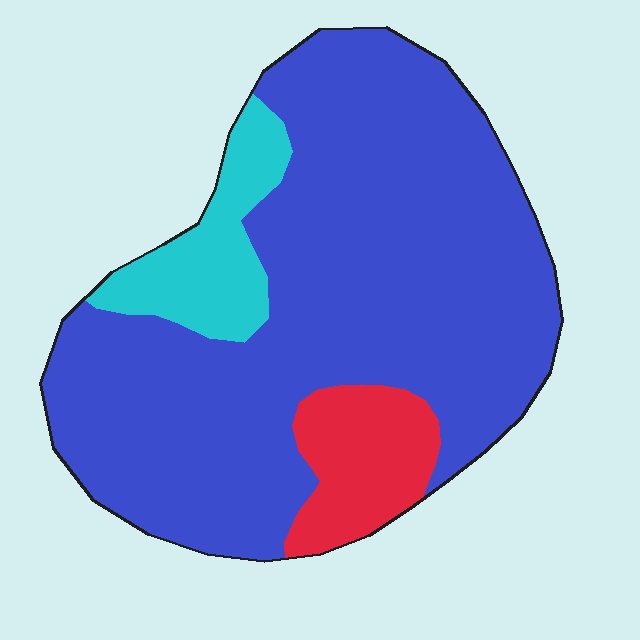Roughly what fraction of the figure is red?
Red covers about 10% of the figure.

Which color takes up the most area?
Blue, at roughly 80%.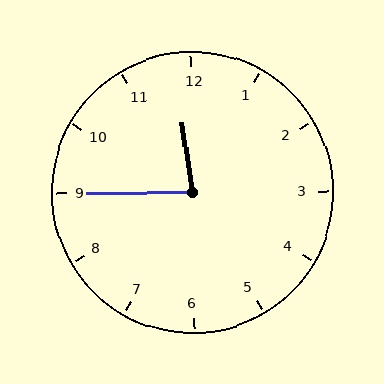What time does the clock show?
11:45.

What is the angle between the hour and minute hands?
Approximately 82 degrees.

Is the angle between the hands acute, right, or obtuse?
It is acute.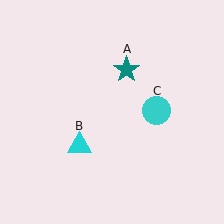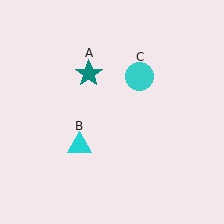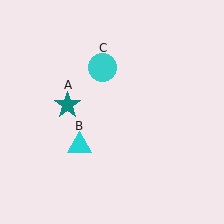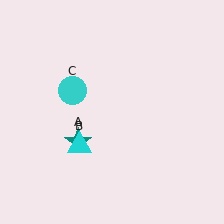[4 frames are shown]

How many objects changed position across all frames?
2 objects changed position: teal star (object A), cyan circle (object C).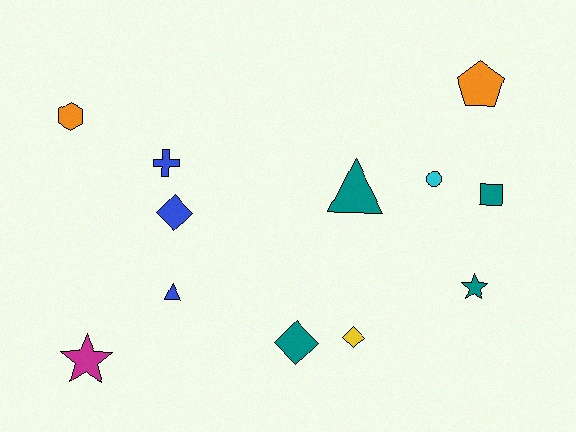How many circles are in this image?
There is 1 circle.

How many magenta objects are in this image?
There is 1 magenta object.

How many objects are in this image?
There are 12 objects.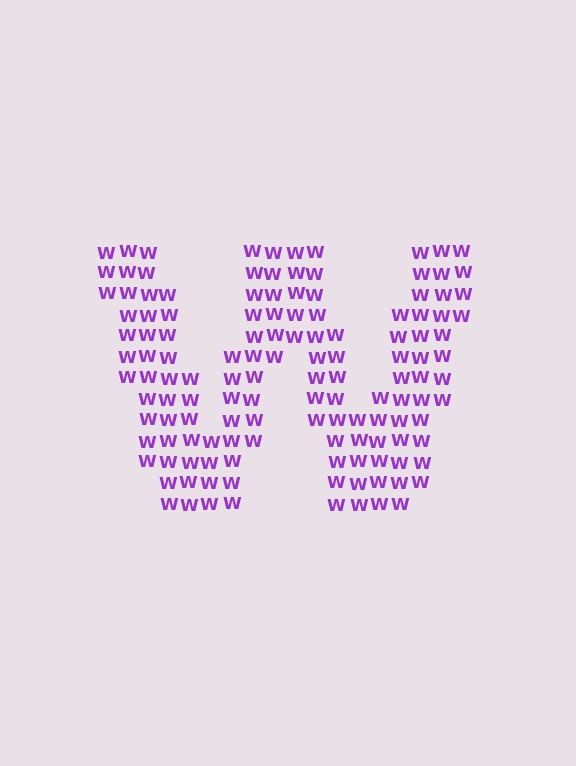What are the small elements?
The small elements are letter W's.